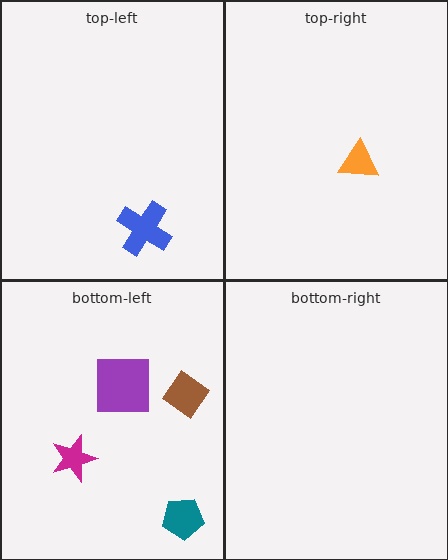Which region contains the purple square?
The bottom-left region.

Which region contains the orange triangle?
The top-right region.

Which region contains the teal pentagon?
The bottom-left region.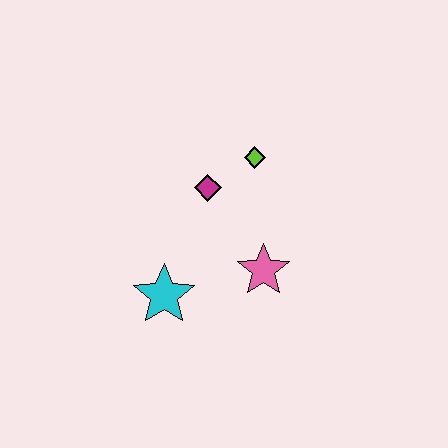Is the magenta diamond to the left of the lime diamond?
Yes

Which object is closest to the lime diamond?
The magenta diamond is closest to the lime diamond.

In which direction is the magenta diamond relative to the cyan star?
The magenta diamond is above the cyan star.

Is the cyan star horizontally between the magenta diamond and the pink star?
No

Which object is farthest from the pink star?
The lime diamond is farthest from the pink star.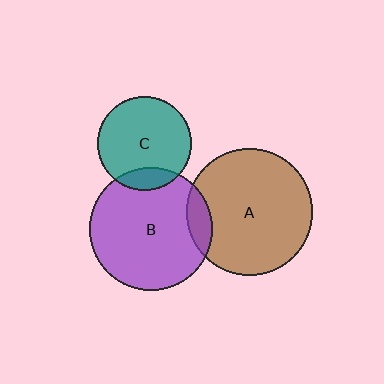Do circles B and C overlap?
Yes.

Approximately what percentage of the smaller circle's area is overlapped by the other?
Approximately 15%.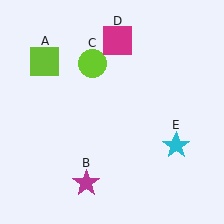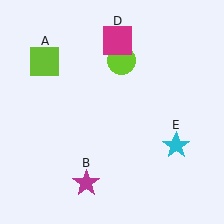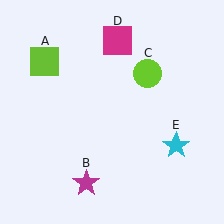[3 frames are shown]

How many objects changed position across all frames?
1 object changed position: lime circle (object C).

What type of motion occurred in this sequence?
The lime circle (object C) rotated clockwise around the center of the scene.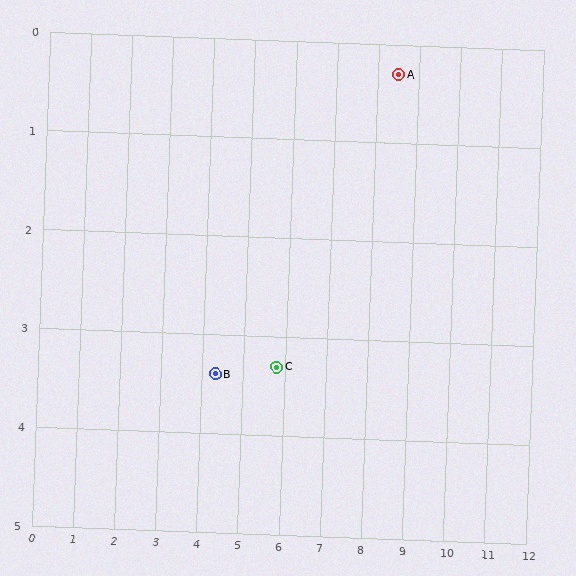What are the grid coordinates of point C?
Point C is at approximately (5.8, 3.3).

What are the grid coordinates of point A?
Point A is at approximately (8.5, 0.3).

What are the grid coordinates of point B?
Point B is at approximately (4.3, 3.4).